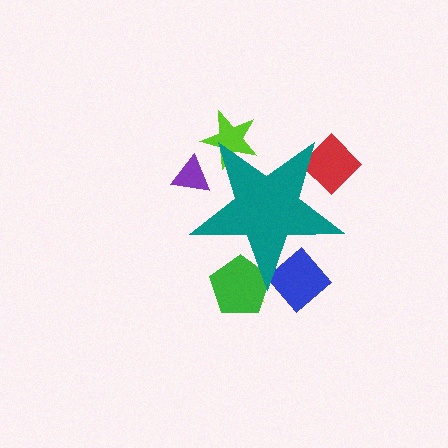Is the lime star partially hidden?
Yes, the lime star is partially hidden behind the teal star.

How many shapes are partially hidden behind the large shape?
6 shapes are partially hidden.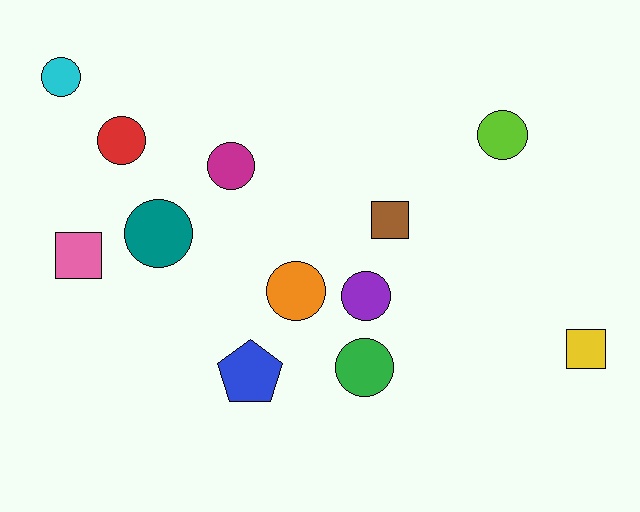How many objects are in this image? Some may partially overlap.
There are 12 objects.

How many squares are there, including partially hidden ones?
There are 3 squares.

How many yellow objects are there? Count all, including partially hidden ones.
There is 1 yellow object.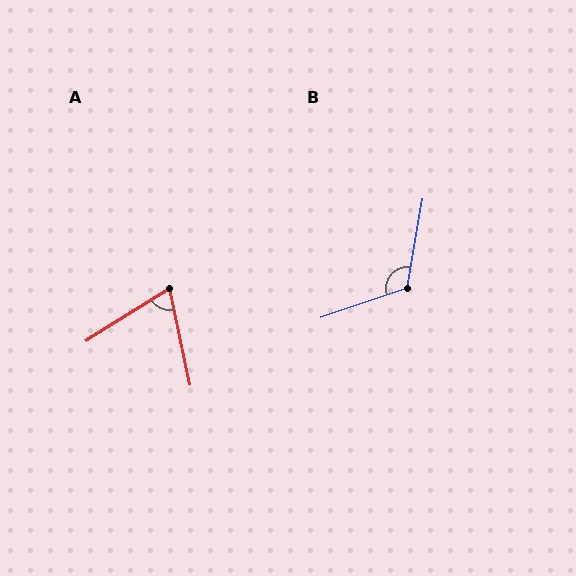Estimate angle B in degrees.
Approximately 118 degrees.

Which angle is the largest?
B, at approximately 118 degrees.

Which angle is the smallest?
A, at approximately 70 degrees.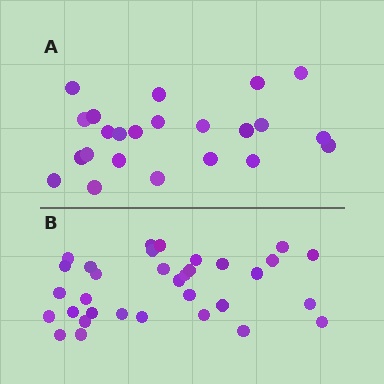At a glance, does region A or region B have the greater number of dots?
Region B (the bottom region) has more dots.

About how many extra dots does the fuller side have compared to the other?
Region B has roughly 10 or so more dots than region A.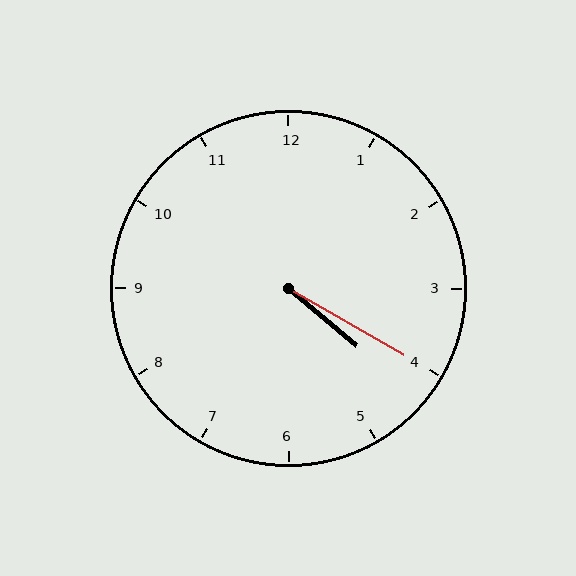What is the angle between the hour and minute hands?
Approximately 10 degrees.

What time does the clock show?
4:20.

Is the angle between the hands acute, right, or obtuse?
It is acute.